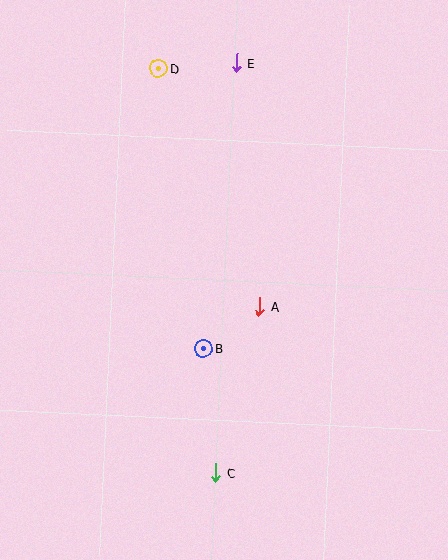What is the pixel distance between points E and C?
The distance between E and C is 410 pixels.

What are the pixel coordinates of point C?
Point C is at (216, 473).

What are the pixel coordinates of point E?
Point E is at (236, 63).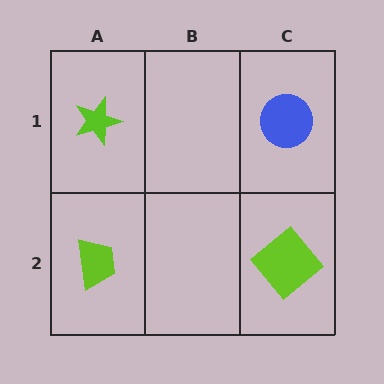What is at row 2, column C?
A lime diamond.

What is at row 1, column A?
A lime star.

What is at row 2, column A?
A lime trapezoid.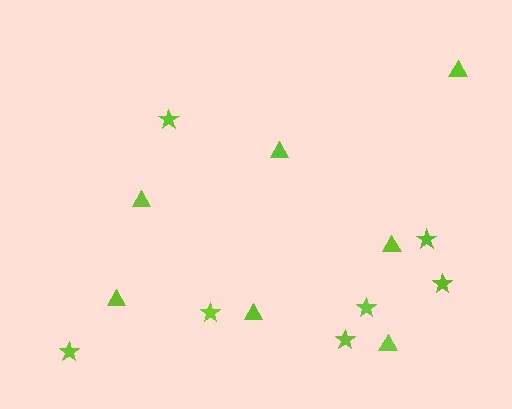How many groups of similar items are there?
There are 2 groups: one group of triangles (7) and one group of stars (7).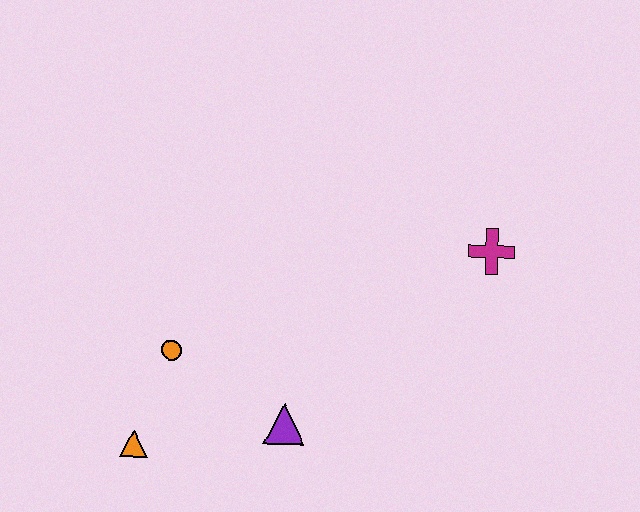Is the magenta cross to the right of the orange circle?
Yes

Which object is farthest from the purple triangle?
The magenta cross is farthest from the purple triangle.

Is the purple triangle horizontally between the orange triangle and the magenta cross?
Yes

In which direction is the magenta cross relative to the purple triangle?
The magenta cross is to the right of the purple triangle.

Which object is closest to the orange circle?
The orange triangle is closest to the orange circle.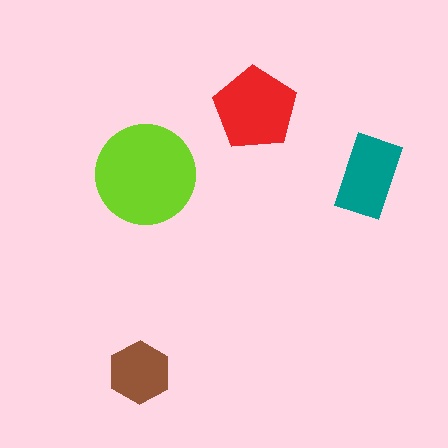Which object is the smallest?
The brown hexagon.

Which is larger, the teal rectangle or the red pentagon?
The red pentagon.